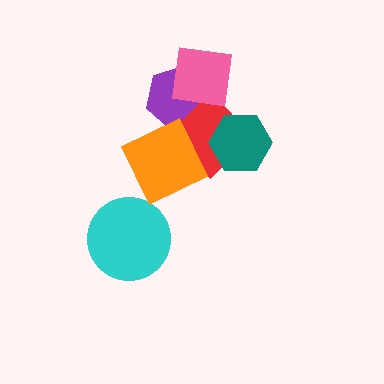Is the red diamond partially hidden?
Yes, it is partially covered by another shape.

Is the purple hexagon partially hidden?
Yes, it is partially covered by another shape.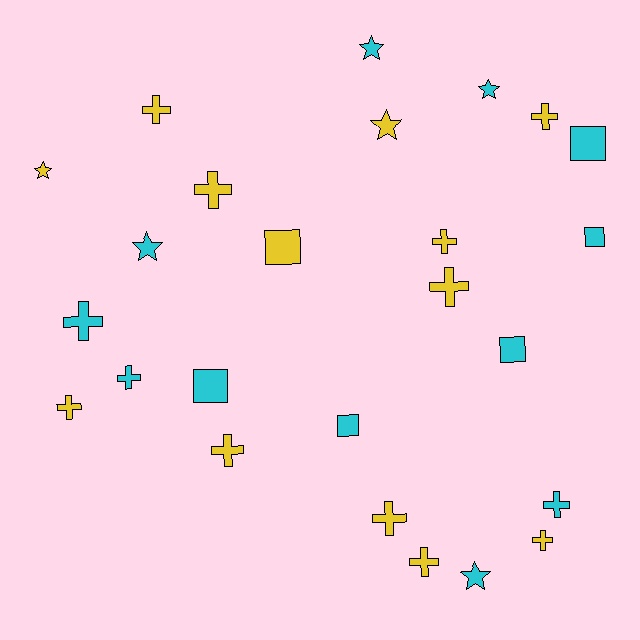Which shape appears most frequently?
Cross, with 13 objects.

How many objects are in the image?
There are 25 objects.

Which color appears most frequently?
Yellow, with 13 objects.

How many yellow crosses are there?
There are 10 yellow crosses.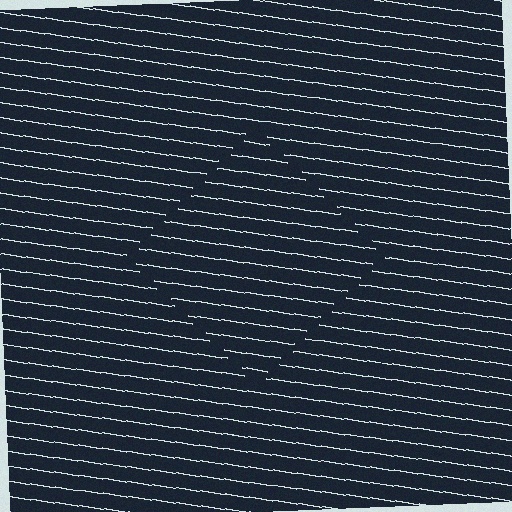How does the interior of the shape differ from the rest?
The interior of the shape contains the same grating, shifted by half a period — the contour is defined by the phase discontinuity where line-ends from the inner and outer gratings abut.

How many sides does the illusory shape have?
4 sides — the line-ends trace a square.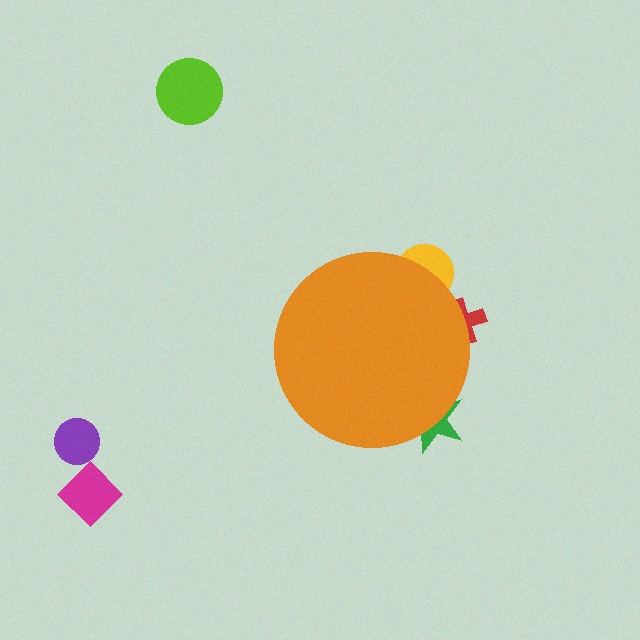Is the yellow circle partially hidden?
Yes, the yellow circle is partially hidden behind the orange circle.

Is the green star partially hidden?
Yes, the green star is partially hidden behind the orange circle.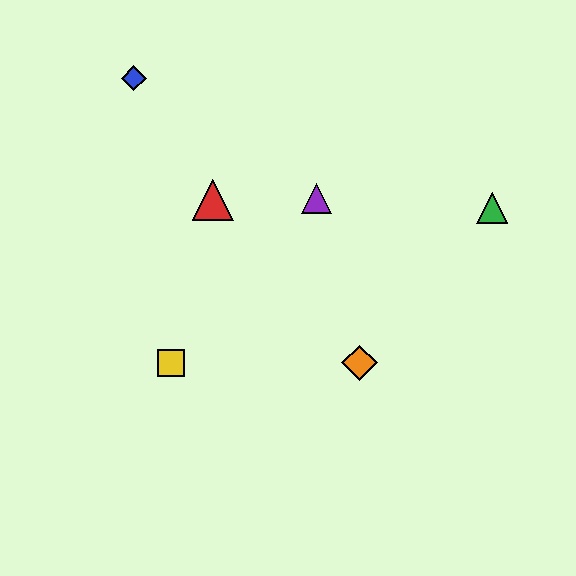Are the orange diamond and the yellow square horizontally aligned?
Yes, both are at y≈363.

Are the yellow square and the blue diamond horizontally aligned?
No, the yellow square is at y≈363 and the blue diamond is at y≈78.